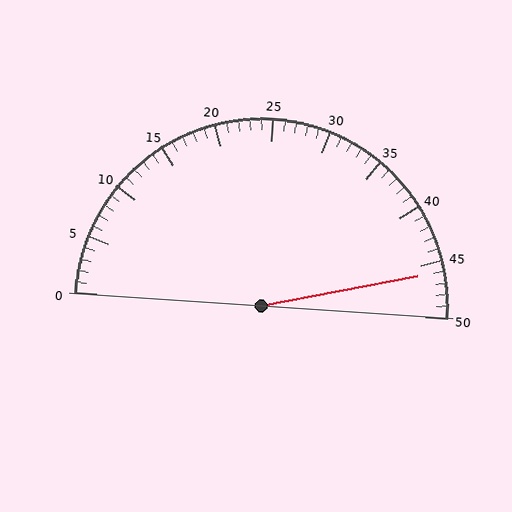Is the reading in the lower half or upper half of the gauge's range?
The reading is in the upper half of the range (0 to 50).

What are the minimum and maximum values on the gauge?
The gauge ranges from 0 to 50.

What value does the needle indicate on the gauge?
The needle indicates approximately 46.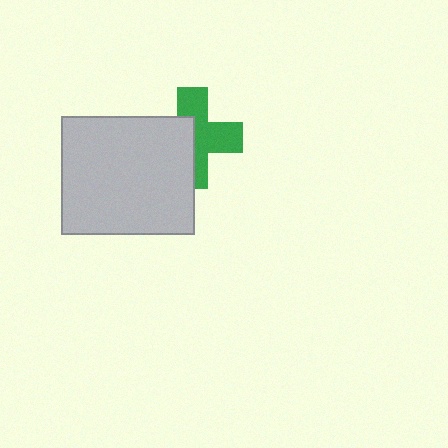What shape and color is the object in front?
The object in front is a light gray rectangle.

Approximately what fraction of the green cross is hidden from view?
Roughly 46% of the green cross is hidden behind the light gray rectangle.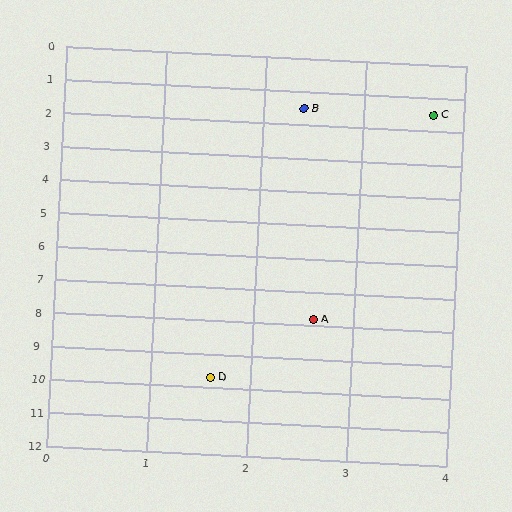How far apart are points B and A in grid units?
Points B and A are about 6.3 grid units apart.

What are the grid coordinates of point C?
Point C is at approximately (3.7, 1.5).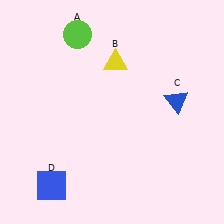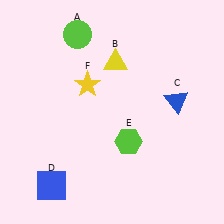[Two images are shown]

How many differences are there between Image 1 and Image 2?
There are 2 differences between the two images.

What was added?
A lime hexagon (E), a yellow star (F) were added in Image 2.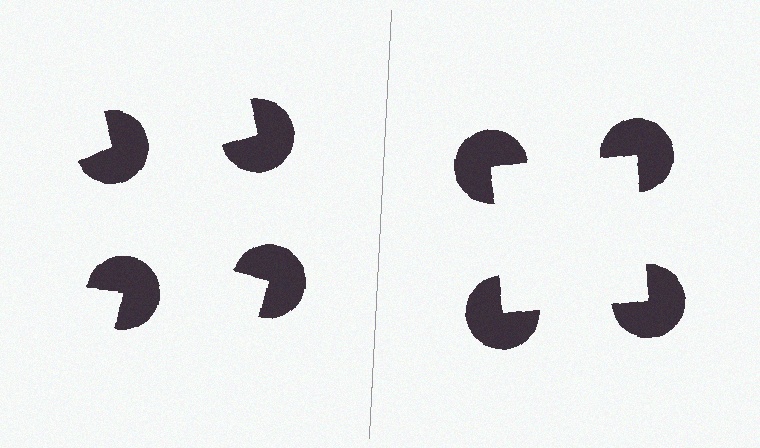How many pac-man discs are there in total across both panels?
8 — 4 on each side.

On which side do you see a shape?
An illusory square appears on the right side. On the left side the wedge cuts are rotated, so no coherent shape forms.